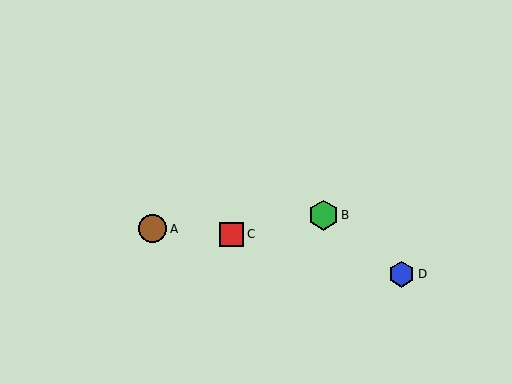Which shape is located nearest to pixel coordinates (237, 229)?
The red square (labeled C) at (232, 234) is nearest to that location.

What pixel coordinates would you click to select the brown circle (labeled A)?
Click at (153, 229) to select the brown circle A.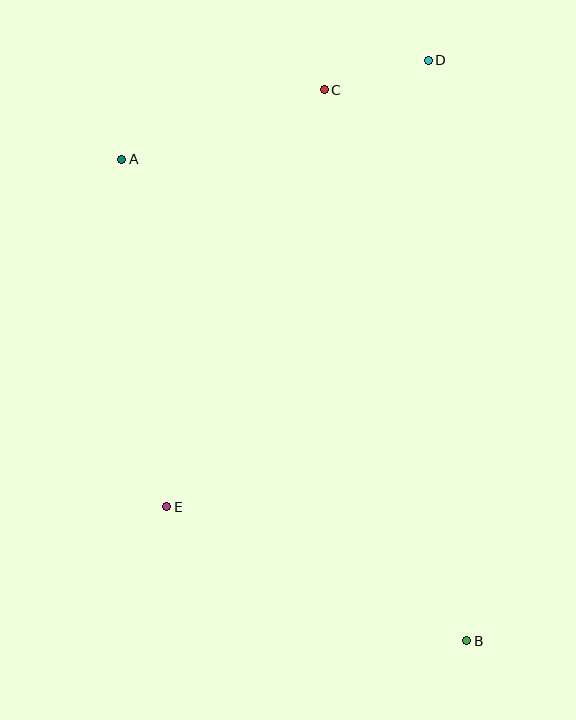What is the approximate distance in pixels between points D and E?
The distance between D and E is approximately 517 pixels.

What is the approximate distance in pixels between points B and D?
The distance between B and D is approximately 582 pixels.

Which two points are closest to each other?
Points C and D are closest to each other.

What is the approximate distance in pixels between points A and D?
The distance between A and D is approximately 322 pixels.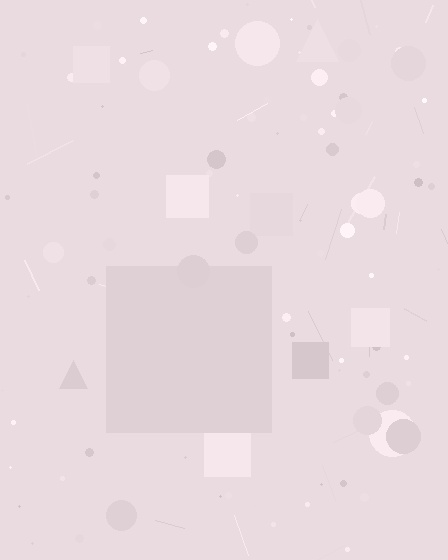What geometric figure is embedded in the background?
A square is embedded in the background.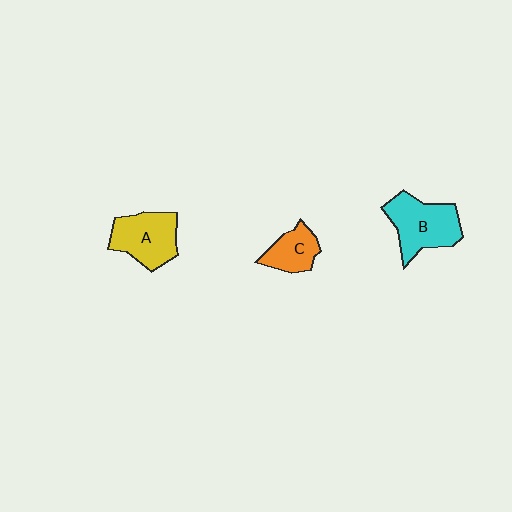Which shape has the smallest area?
Shape C (orange).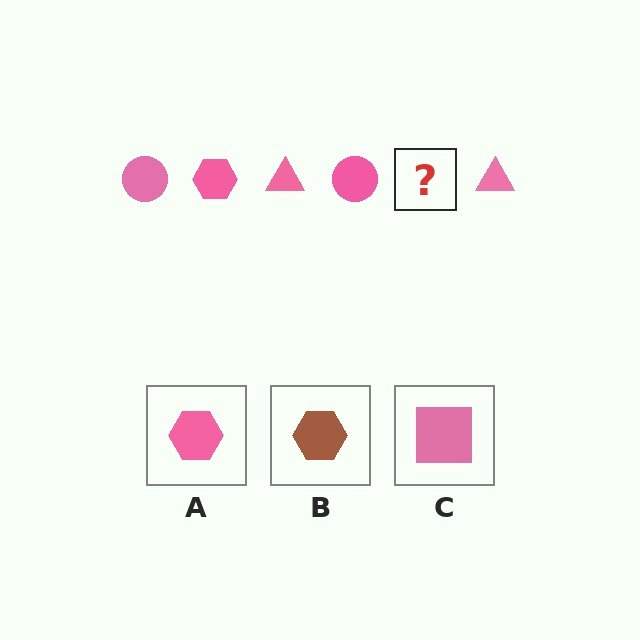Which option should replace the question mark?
Option A.